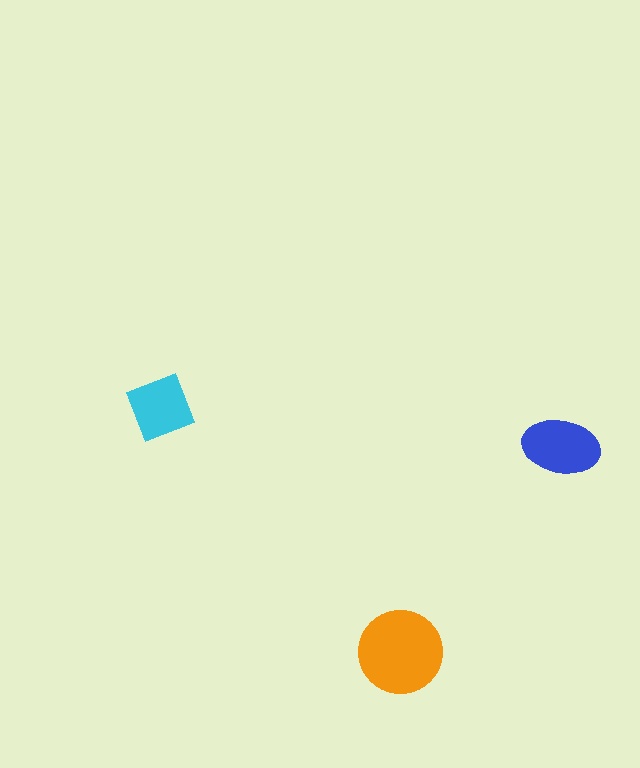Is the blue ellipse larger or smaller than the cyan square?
Larger.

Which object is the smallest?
The cyan square.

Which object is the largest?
The orange circle.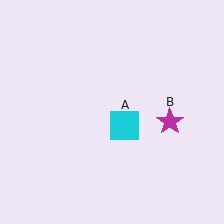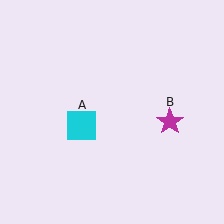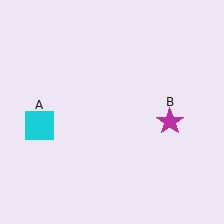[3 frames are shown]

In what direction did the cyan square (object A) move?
The cyan square (object A) moved left.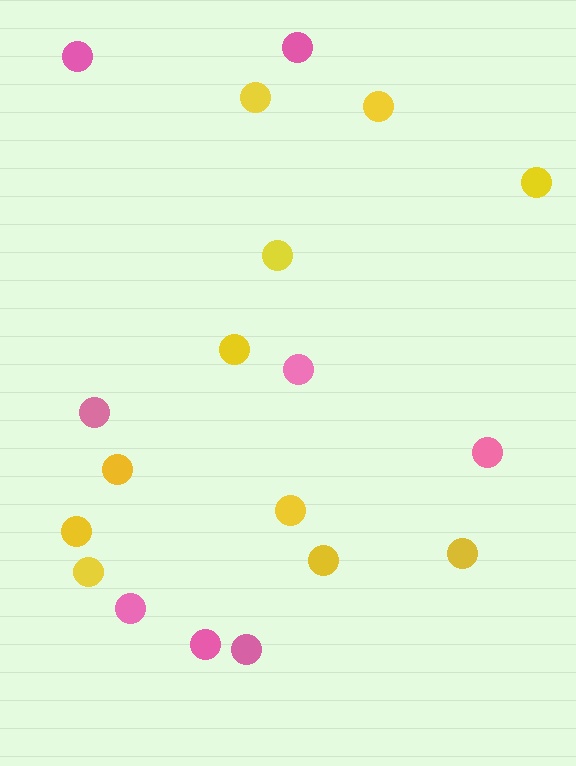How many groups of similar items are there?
There are 2 groups: one group of yellow circles (11) and one group of pink circles (8).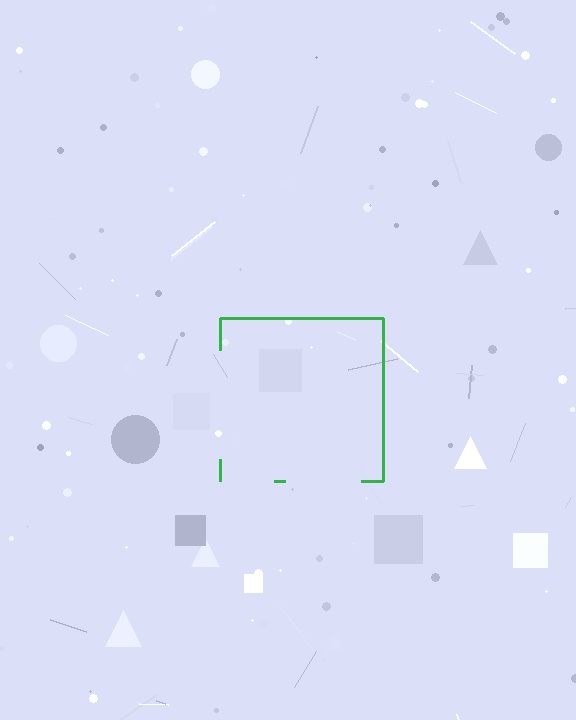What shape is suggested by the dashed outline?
The dashed outline suggests a square.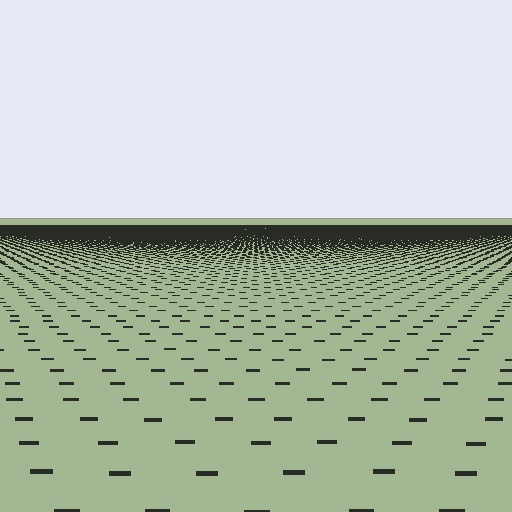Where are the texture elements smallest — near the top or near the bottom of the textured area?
Near the top.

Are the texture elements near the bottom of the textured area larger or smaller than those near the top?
Larger. Near the bottom, elements are closer to the viewer and appear at a bigger on-screen size.